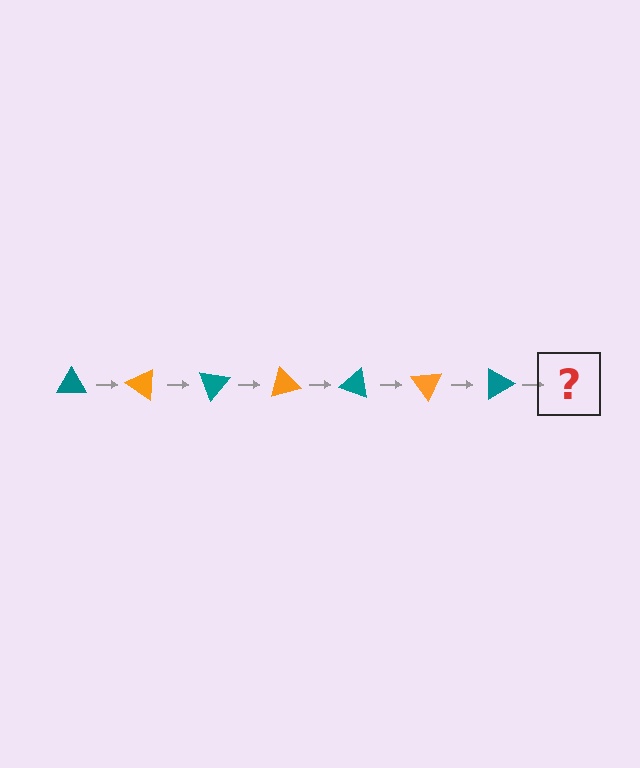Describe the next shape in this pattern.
It should be an orange triangle, rotated 245 degrees from the start.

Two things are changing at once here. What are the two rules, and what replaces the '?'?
The two rules are that it rotates 35 degrees each step and the color cycles through teal and orange. The '?' should be an orange triangle, rotated 245 degrees from the start.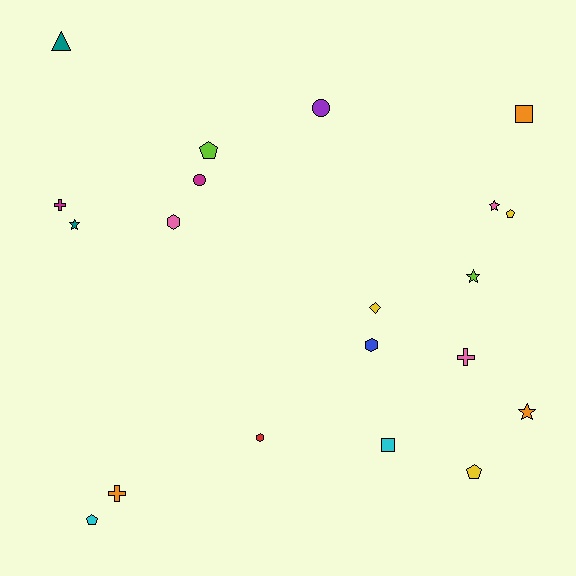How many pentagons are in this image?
There are 4 pentagons.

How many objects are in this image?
There are 20 objects.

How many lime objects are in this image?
There are 2 lime objects.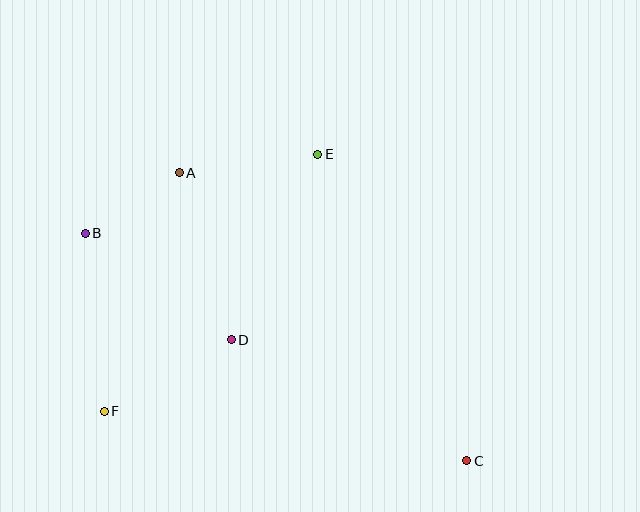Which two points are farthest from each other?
Points B and C are farthest from each other.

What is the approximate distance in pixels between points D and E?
The distance between D and E is approximately 205 pixels.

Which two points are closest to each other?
Points A and B are closest to each other.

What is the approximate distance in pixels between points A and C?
The distance between A and C is approximately 407 pixels.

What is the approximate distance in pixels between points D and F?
The distance between D and F is approximately 146 pixels.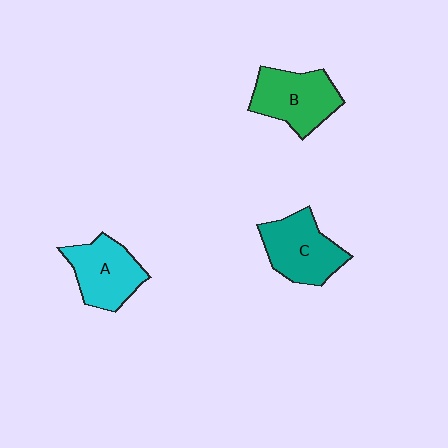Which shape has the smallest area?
Shape A (cyan).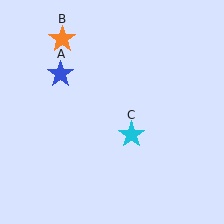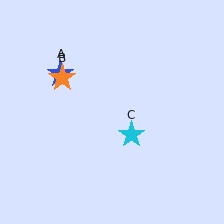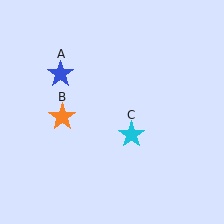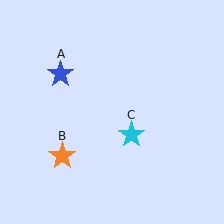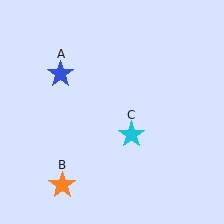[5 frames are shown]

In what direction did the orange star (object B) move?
The orange star (object B) moved down.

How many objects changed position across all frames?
1 object changed position: orange star (object B).